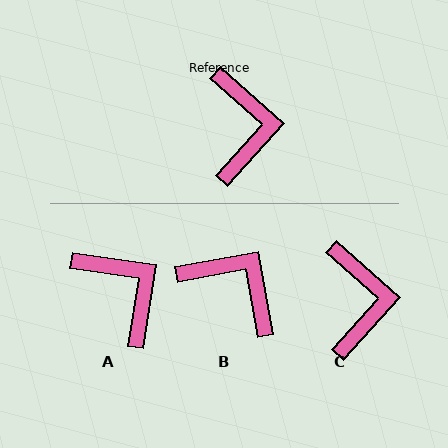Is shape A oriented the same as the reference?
No, it is off by about 33 degrees.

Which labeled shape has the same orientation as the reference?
C.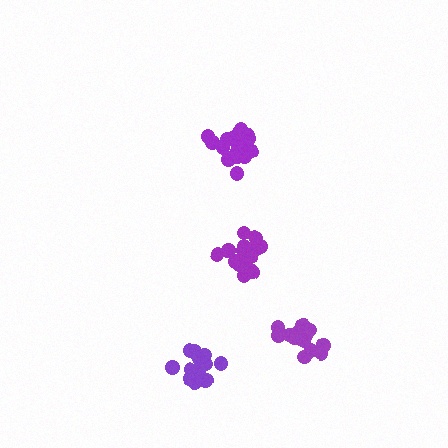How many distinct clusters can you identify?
There are 4 distinct clusters.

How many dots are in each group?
Group 1: 15 dots, Group 2: 18 dots, Group 3: 14 dots, Group 4: 18 dots (65 total).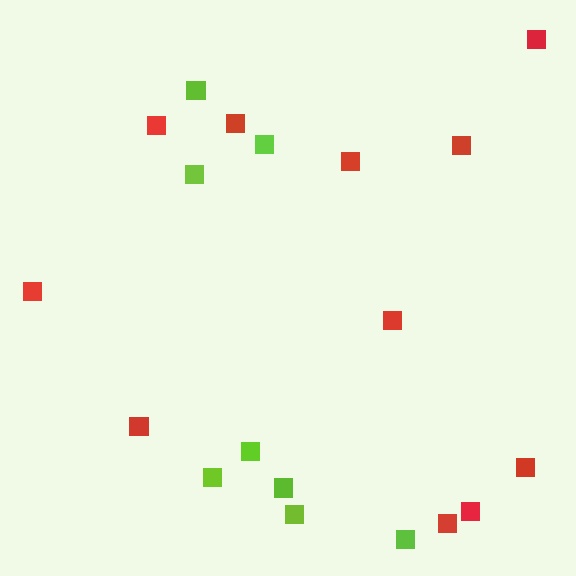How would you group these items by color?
There are 2 groups: one group of red squares (11) and one group of lime squares (8).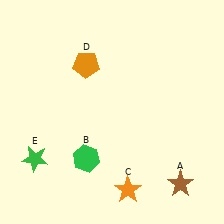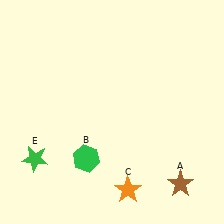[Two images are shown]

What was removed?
The orange pentagon (D) was removed in Image 2.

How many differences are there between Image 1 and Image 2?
There is 1 difference between the two images.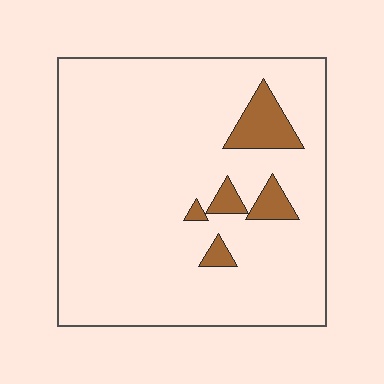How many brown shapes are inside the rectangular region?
5.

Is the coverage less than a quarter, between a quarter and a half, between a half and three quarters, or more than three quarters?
Less than a quarter.